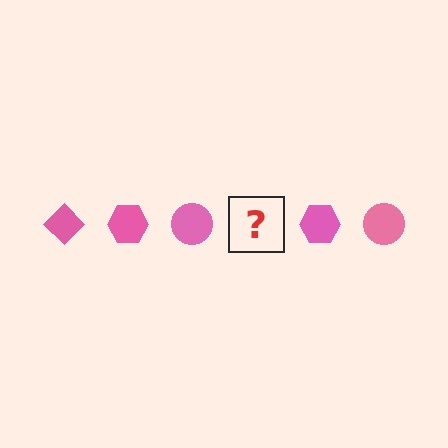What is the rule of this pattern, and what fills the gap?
The rule is that the pattern cycles through diamond, hexagon, circle shapes in pink. The gap should be filled with a pink diamond.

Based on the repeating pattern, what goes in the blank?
The blank should be a pink diamond.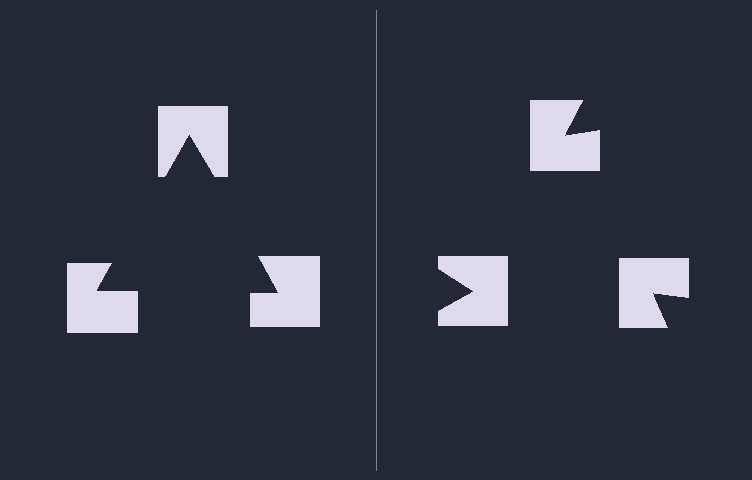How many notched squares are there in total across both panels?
6 — 3 on each side.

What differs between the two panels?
The notched squares are positioned identically on both sides; only the wedge orientations differ. On the left they align to a triangle; on the right they are misaligned.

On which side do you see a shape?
An illusory triangle appears on the left side. On the right side the wedge cuts are rotated, so no coherent shape forms.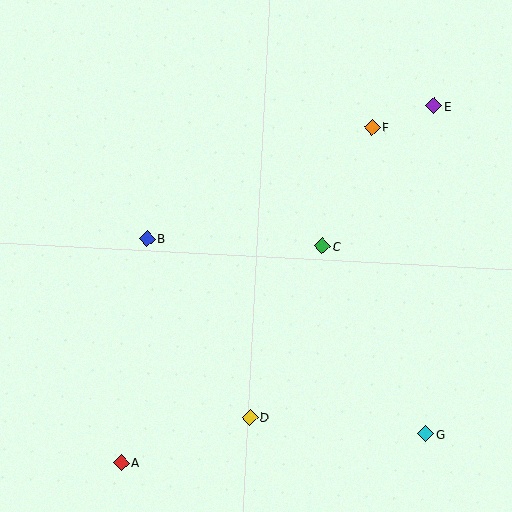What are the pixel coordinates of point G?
Point G is at (426, 434).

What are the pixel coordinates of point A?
Point A is at (121, 462).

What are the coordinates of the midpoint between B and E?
The midpoint between B and E is at (290, 172).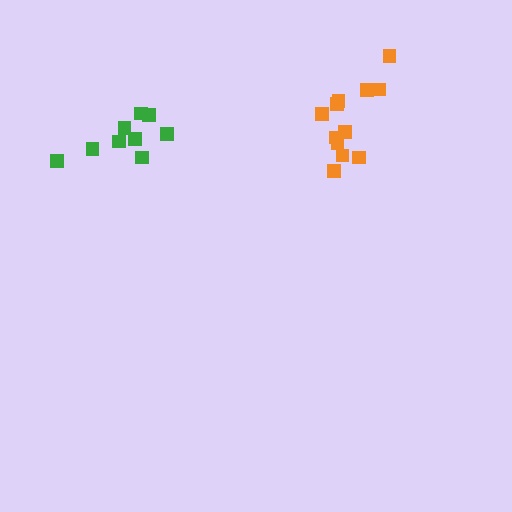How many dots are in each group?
Group 1: 9 dots, Group 2: 12 dots (21 total).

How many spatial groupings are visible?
There are 2 spatial groupings.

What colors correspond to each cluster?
The clusters are colored: green, orange.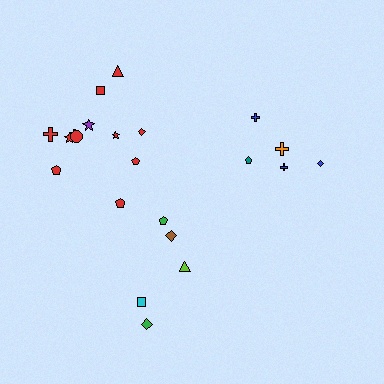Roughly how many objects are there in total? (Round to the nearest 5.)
Roughly 20 objects in total.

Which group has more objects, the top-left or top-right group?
The top-left group.